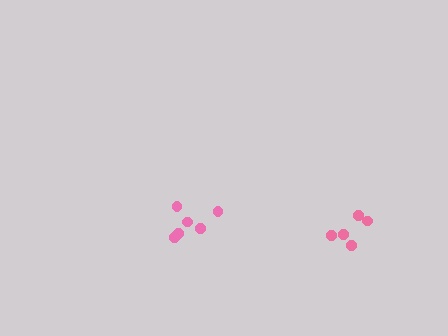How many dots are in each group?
Group 1: 5 dots, Group 2: 7 dots (12 total).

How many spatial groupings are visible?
There are 2 spatial groupings.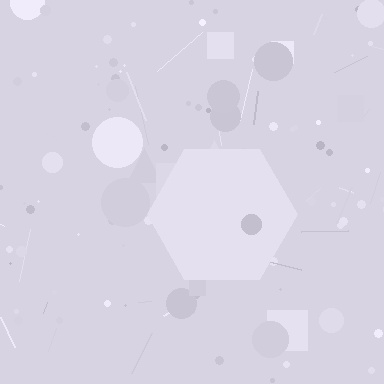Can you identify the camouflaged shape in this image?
The camouflaged shape is a hexagon.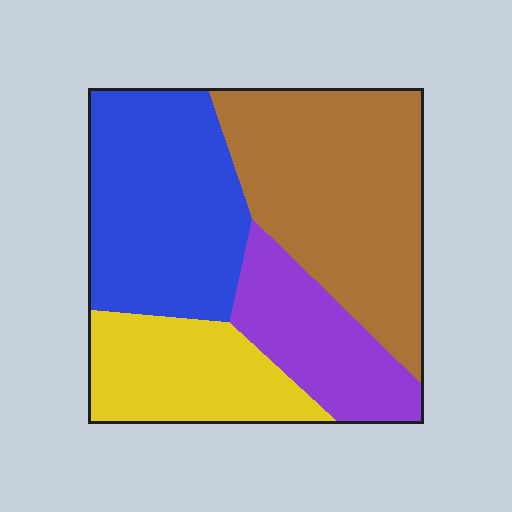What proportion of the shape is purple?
Purple covers around 15% of the shape.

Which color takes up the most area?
Brown, at roughly 35%.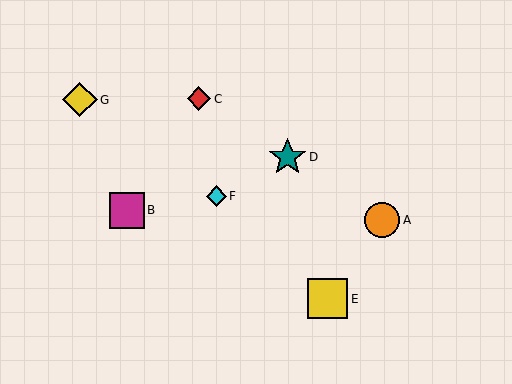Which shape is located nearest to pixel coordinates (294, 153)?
The teal star (labeled D) at (287, 157) is nearest to that location.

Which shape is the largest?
The yellow square (labeled E) is the largest.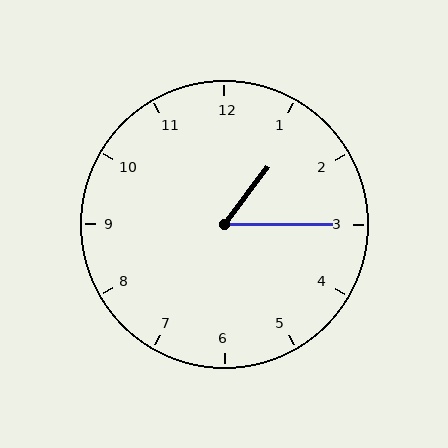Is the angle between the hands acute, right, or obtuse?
It is acute.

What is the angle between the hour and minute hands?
Approximately 52 degrees.